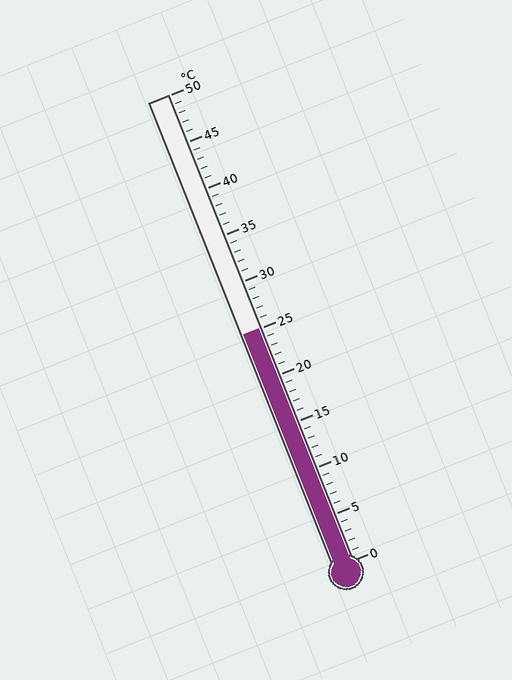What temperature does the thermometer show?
The thermometer shows approximately 25°C.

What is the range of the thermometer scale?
The thermometer scale ranges from 0°C to 50°C.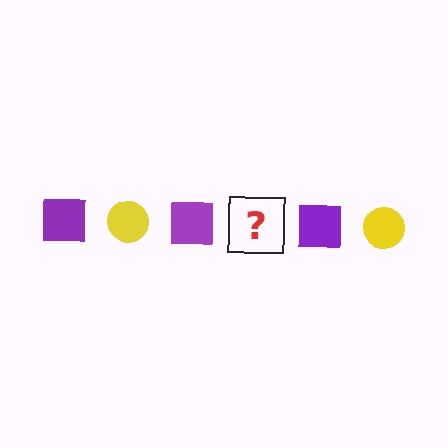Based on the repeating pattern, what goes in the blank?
The blank should be a yellow circle.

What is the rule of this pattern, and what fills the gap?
The rule is that the pattern alternates between purple square and yellow circle. The gap should be filled with a yellow circle.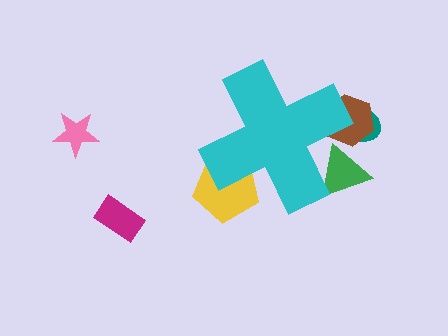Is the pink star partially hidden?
No, the pink star is fully visible.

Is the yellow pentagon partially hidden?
Yes, the yellow pentagon is partially hidden behind the cyan cross.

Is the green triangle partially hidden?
Yes, the green triangle is partially hidden behind the cyan cross.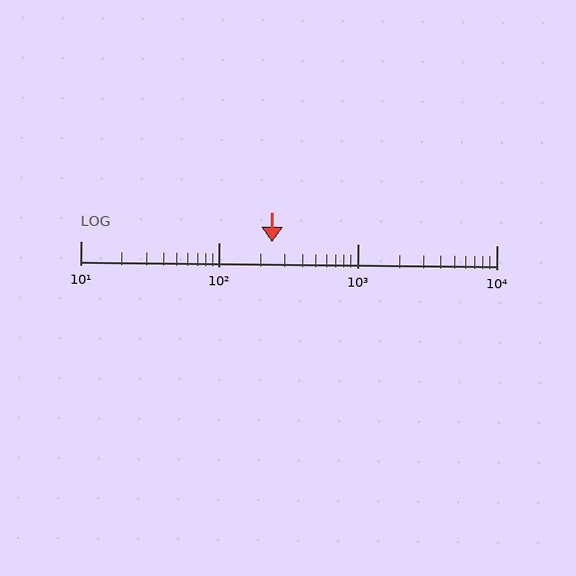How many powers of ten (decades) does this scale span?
The scale spans 3 decades, from 10 to 10000.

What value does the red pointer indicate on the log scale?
The pointer indicates approximately 240.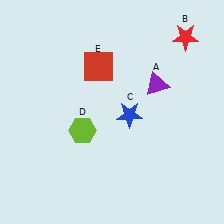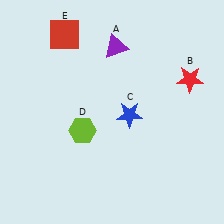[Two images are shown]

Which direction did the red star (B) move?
The red star (B) moved down.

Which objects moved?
The objects that moved are: the purple triangle (A), the red star (B), the red square (E).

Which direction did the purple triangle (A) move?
The purple triangle (A) moved left.